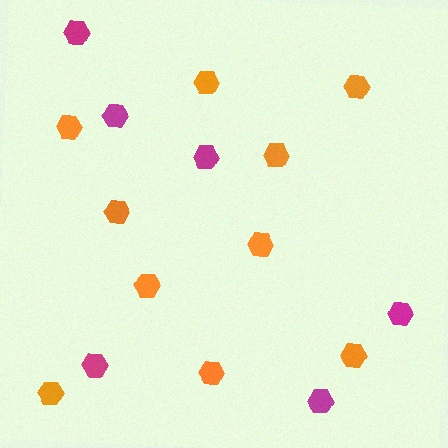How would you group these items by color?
There are 2 groups: one group of orange hexagons (10) and one group of magenta hexagons (6).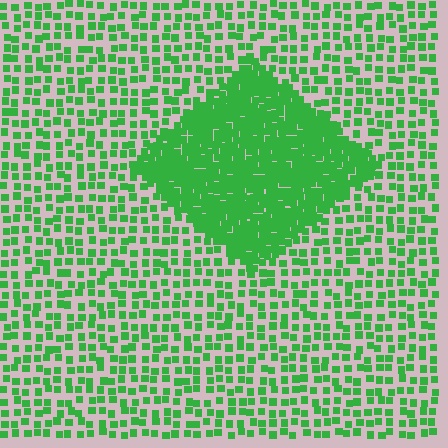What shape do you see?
I see a diamond.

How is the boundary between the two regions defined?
The boundary is defined by a change in element density (approximately 2.7x ratio). All elements are the same color, size, and shape.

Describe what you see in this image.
The image contains small green elements arranged at two different densities. A diamond-shaped region is visible where the elements are more densely packed than the surrounding area.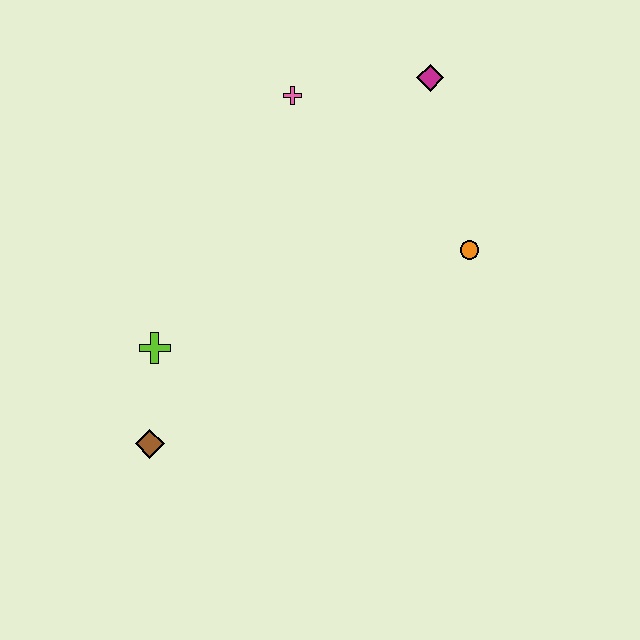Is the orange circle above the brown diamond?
Yes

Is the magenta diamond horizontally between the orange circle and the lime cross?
Yes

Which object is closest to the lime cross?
The brown diamond is closest to the lime cross.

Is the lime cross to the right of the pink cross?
No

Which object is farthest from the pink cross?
The brown diamond is farthest from the pink cross.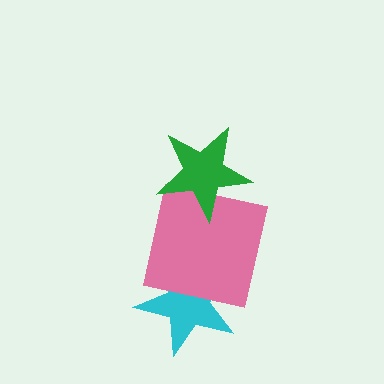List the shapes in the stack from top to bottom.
From top to bottom: the green star, the pink square, the cyan star.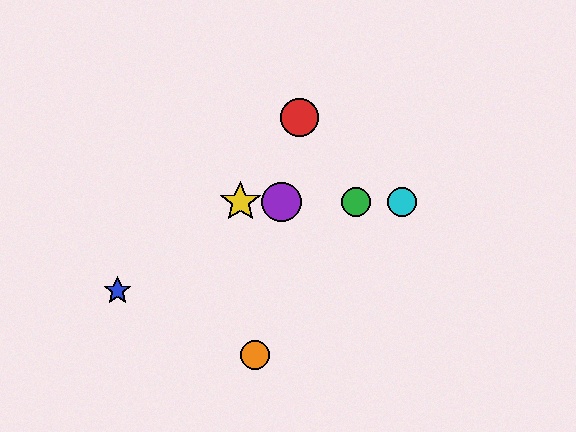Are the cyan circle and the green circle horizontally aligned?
Yes, both are at y≈202.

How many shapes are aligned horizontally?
4 shapes (the green circle, the yellow star, the purple circle, the cyan circle) are aligned horizontally.